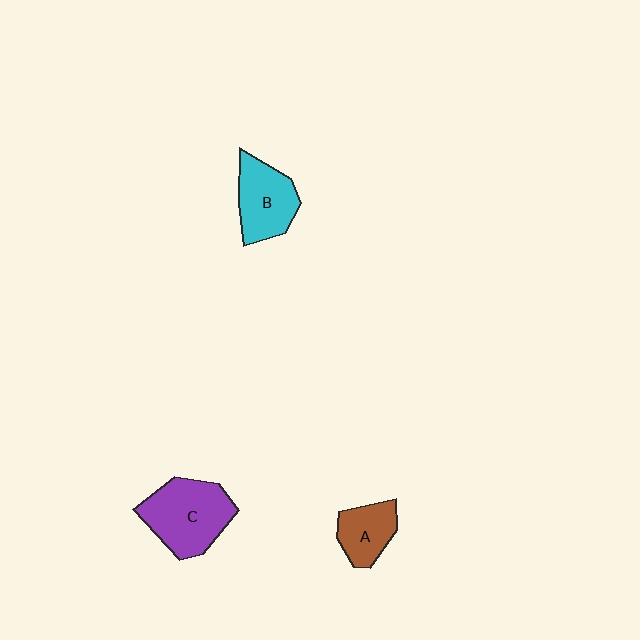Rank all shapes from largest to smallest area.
From largest to smallest: C (purple), B (cyan), A (brown).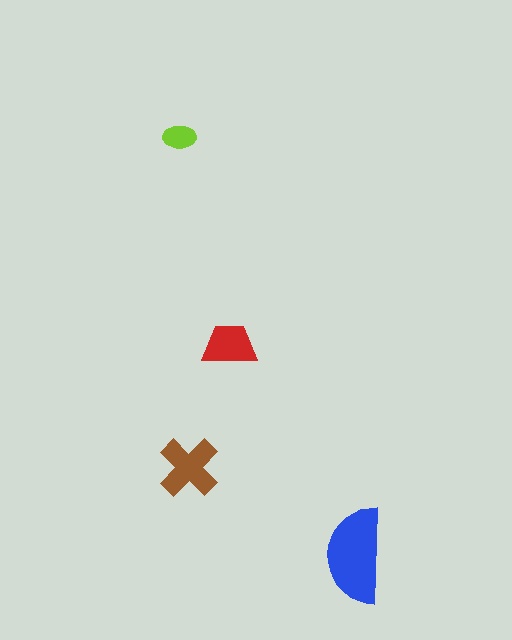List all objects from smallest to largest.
The lime ellipse, the red trapezoid, the brown cross, the blue semicircle.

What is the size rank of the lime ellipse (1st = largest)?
4th.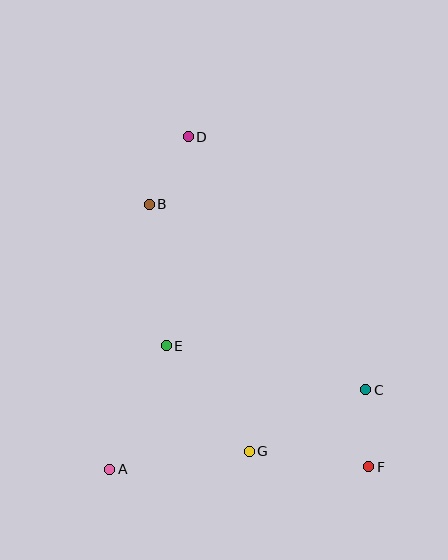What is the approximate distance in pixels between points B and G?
The distance between B and G is approximately 267 pixels.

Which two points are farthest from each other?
Points D and F are farthest from each other.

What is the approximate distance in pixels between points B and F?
The distance between B and F is approximately 342 pixels.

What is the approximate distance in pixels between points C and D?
The distance between C and D is approximately 309 pixels.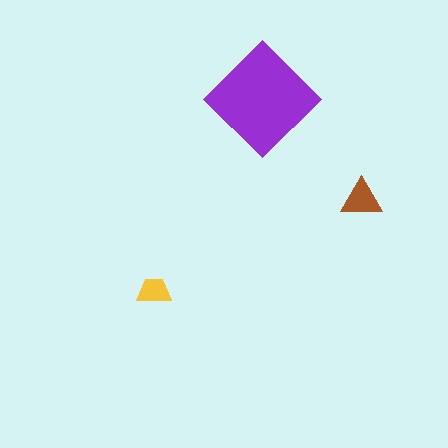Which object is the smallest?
The yellow trapezoid.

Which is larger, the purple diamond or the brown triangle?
The purple diamond.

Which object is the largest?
The purple diamond.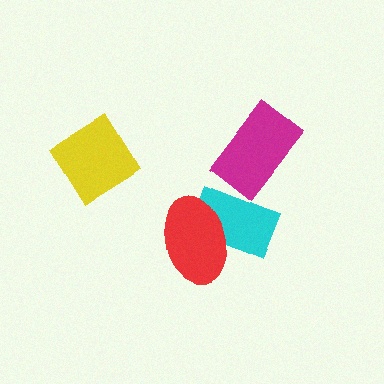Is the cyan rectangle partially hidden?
Yes, it is partially covered by another shape.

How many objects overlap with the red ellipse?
1 object overlaps with the red ellipse.